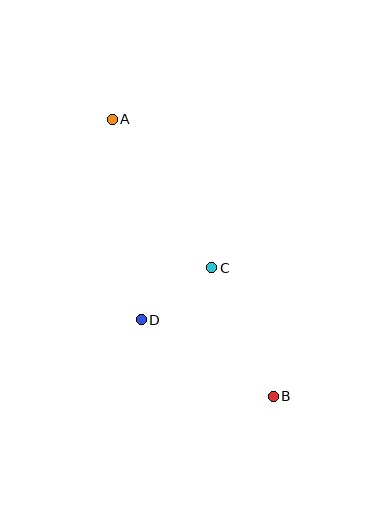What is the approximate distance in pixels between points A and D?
The distance between A and D is approximately 203 pixels.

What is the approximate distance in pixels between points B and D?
The distance between B and D is approximately 152 pixels.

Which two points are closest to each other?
Points C and D are closest to each other.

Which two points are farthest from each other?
Points A and B are farthest from each other.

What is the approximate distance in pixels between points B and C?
The distance between B and C is approximately 143 pixels.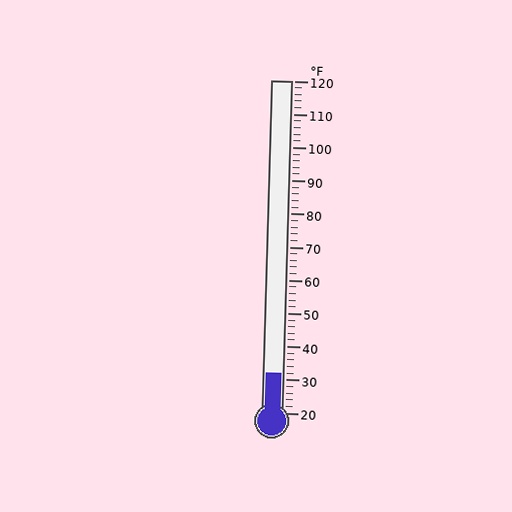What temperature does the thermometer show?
The thermometer shows approximately 32°F.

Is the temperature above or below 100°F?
The temperature is below 100°F.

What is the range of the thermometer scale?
The thermometer scale ranges from 20°F to 120°F.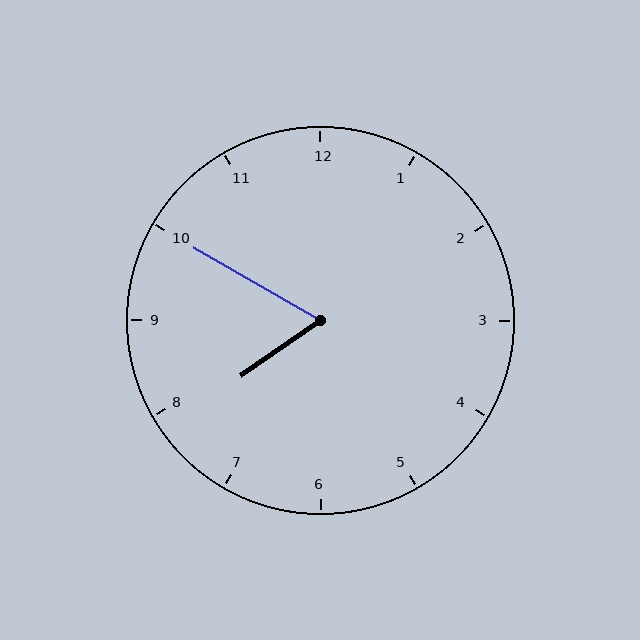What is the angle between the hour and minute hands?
Approximately 65 degrees.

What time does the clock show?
7:50.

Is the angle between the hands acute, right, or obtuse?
It is acute.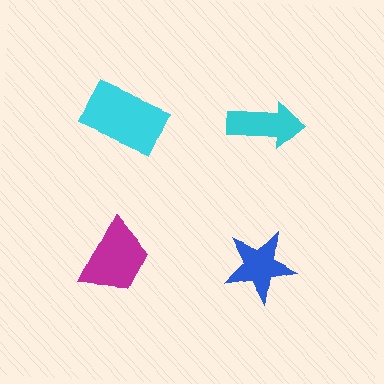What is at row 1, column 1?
A cyan rectangle.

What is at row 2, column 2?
A blue star.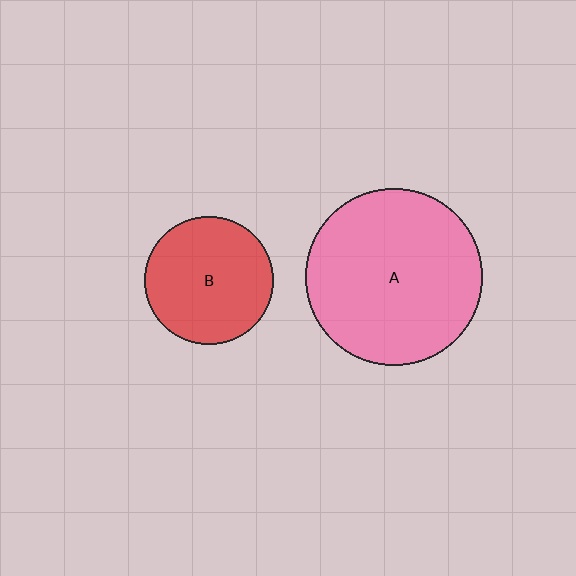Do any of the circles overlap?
No, none of the circles overlap.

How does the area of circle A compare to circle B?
Approximately 1.9 times.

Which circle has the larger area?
Circle A (pink).